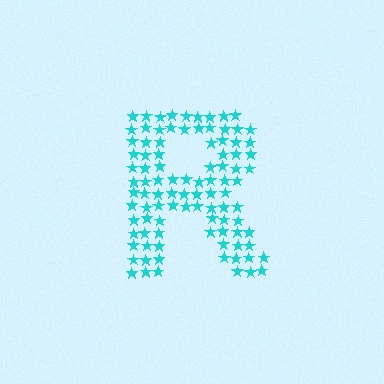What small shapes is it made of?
It is made of small stars.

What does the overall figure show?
The overall figure shows the letter R.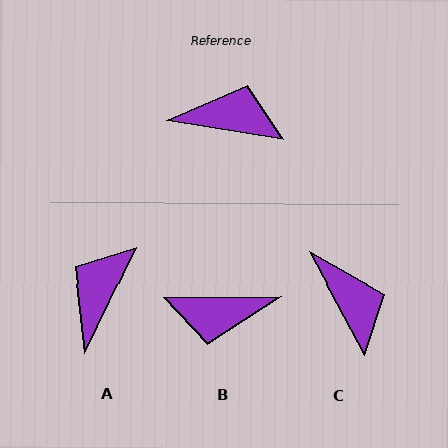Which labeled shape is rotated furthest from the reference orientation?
B, about 170 degrees away.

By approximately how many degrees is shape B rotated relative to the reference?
Approximately 170 degrees clockwise.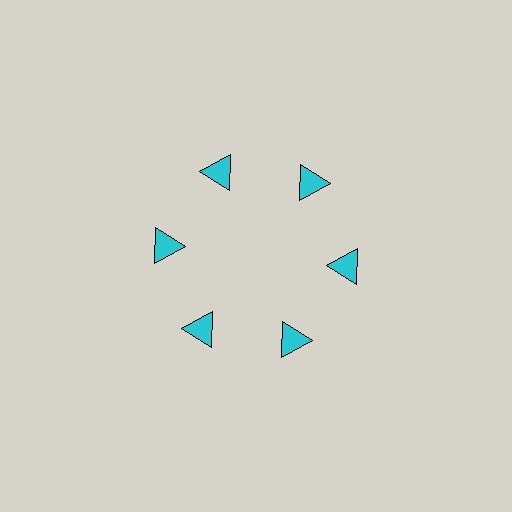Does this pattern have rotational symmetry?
Yes, this pattern has 6-fold rotational symmetry. It looks the same after rotating 60 degrees around the center.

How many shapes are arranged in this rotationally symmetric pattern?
There are 6 shapes, arranged in 6 groups of 1.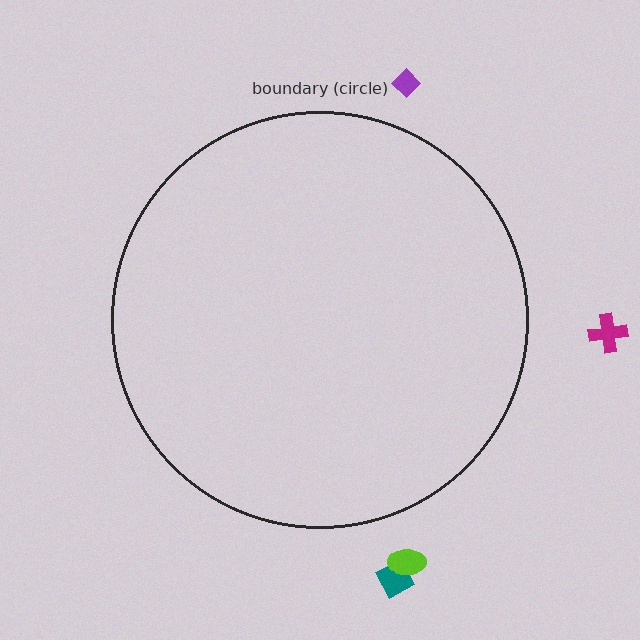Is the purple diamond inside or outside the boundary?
Outside.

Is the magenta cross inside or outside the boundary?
Outside.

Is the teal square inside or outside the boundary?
Outside.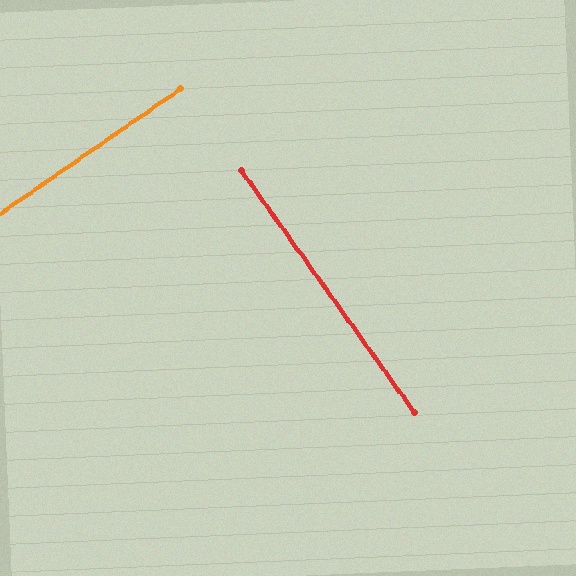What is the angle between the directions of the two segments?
Approximately 89 degrees.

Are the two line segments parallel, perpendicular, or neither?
Perpendicular — they meet at approximately 89°.